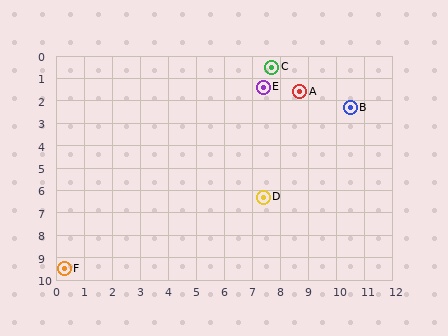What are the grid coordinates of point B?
Point B is at approximately (10.5, 2.3).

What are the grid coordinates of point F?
Point F is at approximately (0.3, 9.5).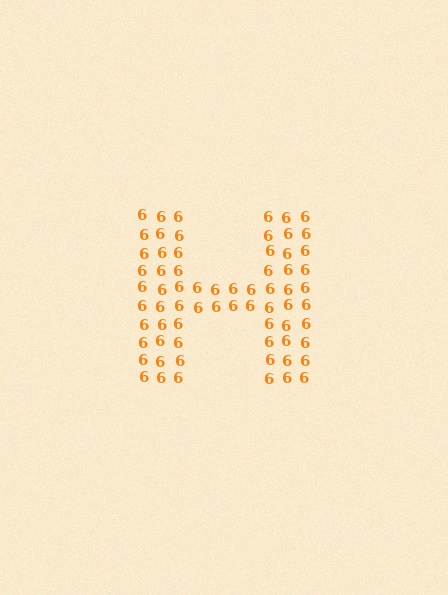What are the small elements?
The small elements are digit 6's.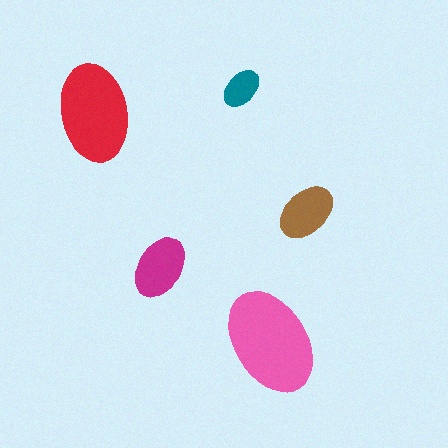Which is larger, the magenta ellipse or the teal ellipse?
The magenta one.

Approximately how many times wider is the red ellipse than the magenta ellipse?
About 1.5 times wider.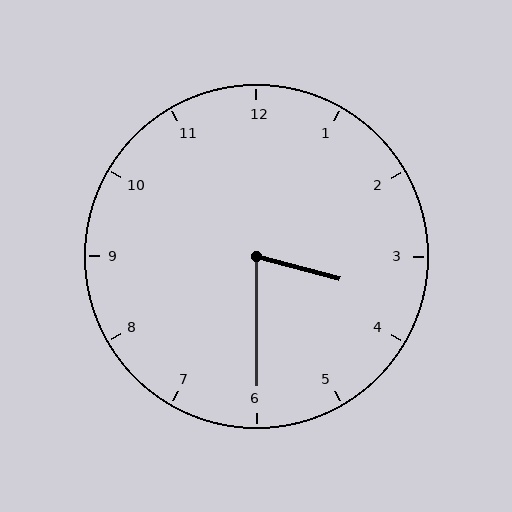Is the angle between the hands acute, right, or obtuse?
It is acute.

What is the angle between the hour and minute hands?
Approximately 75 degrees.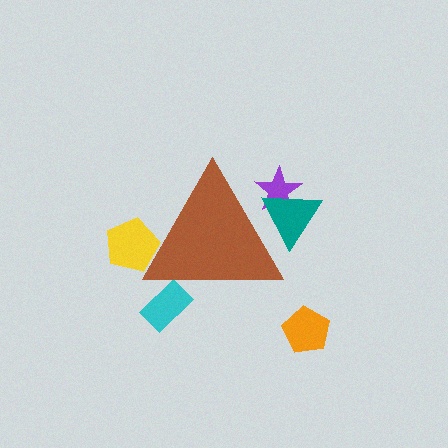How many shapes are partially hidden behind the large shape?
4 shapes are partially hidden.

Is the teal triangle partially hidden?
Yes, the teal triangle is partially hidden behind the brown triangle.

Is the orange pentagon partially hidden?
No, the orange pentagon is fully visible.